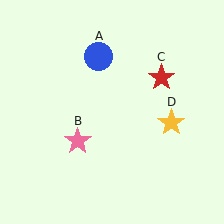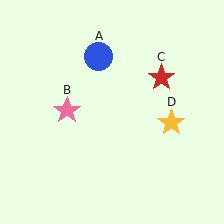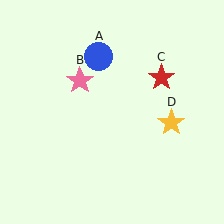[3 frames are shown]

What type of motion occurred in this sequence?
The pink star (object B) rotated clockwise around the center of the scene.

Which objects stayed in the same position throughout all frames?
Blue circle (object A) and red star (object C) and yellow star (object D) remained stationary.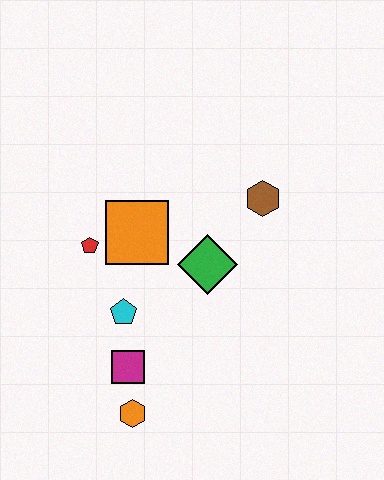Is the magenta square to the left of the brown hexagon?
Yes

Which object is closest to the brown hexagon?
The green diamond is closest to the brown hexagon.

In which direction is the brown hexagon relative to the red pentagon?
The brown hexagon is to the right of the red pentagon.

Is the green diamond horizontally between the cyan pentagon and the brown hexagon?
Yes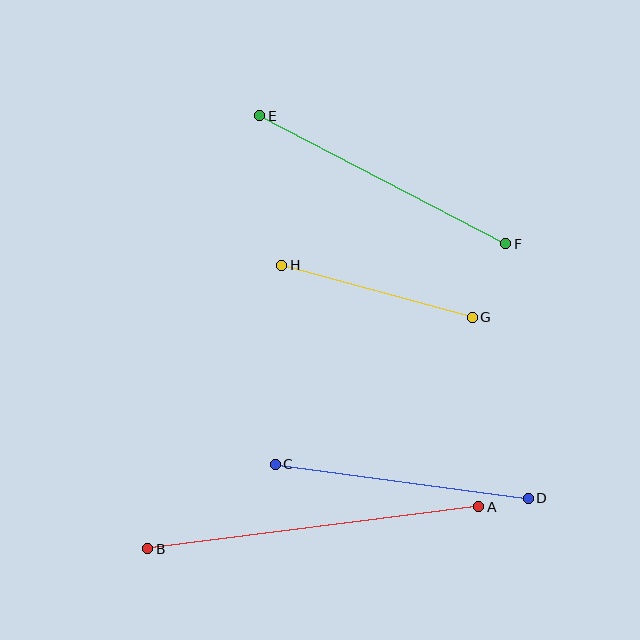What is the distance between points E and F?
The distance is approximately 278 pixels.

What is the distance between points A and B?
The distance is approximately 334 pixels.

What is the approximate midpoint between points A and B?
The midpoint is at approximately (313, 528) pixels.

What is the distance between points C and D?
The distance is approximately 256 pixels.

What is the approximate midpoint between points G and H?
The midpoint is at approximately (377, 291) pixels.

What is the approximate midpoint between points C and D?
The midpoint is at approximately (402, 481) pixels.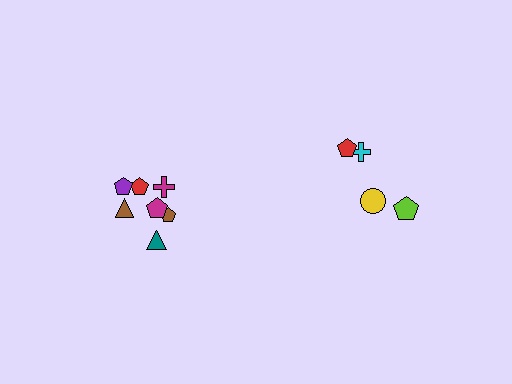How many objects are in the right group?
There are 4 objects.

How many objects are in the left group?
There are 7 objects.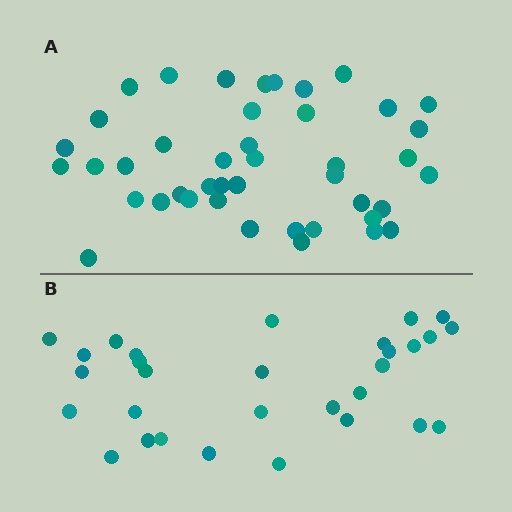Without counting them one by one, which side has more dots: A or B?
Region A (the top region) has more dots.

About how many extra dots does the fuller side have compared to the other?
Region A has approximately 15 more dots than region B.